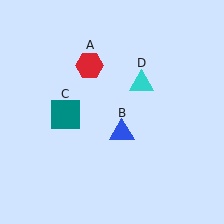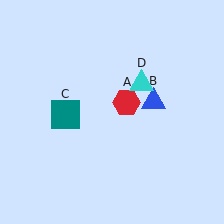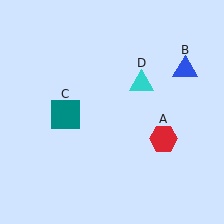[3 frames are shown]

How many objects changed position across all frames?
2 objects changed position: red hexagon (object A), blue triangle (object B).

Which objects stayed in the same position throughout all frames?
Teal square (object C) and cyan triangle (object D) remained stationary.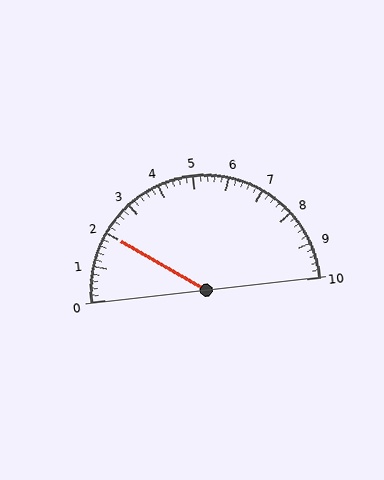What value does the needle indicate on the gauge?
The needle indicates approximately 2.0.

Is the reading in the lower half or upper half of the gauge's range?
The reading is in the lower half of the range (0 to 10).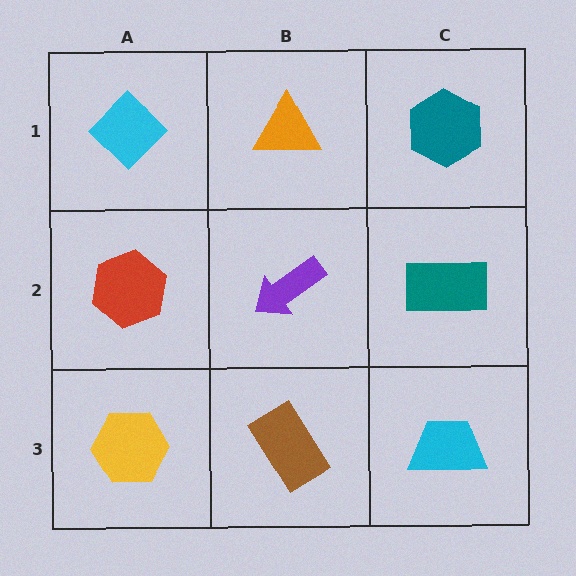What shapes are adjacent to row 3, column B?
A purple arrow (row 2, column B), a yellow hexagon (row 3, column A), a cyan trapezoid (row 3, column C).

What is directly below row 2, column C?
A cyan trapezoid.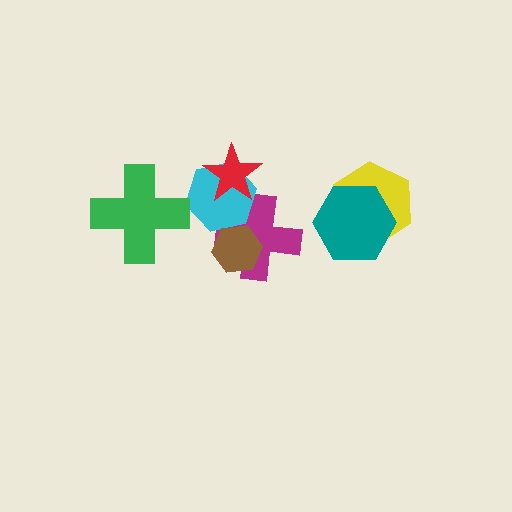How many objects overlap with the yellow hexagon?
1 object overlaps with the yellow hexagon.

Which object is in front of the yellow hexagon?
The teal hexagon is in front of the yellow hexagon.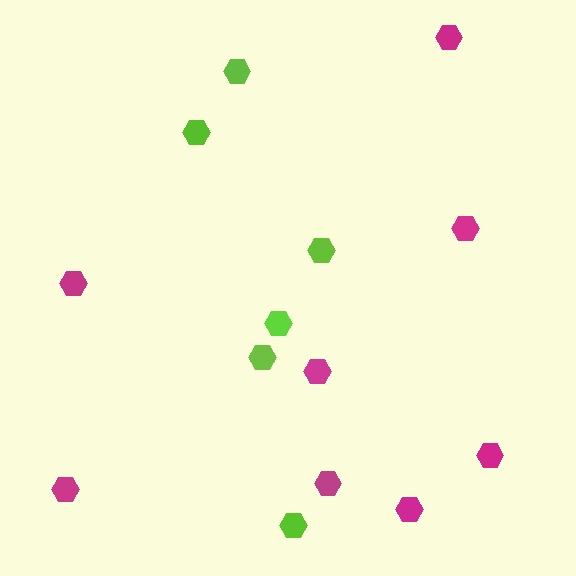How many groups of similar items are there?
There are 2 groups: one group of magenta hexagons (8) and one group of lime hexagons (6).